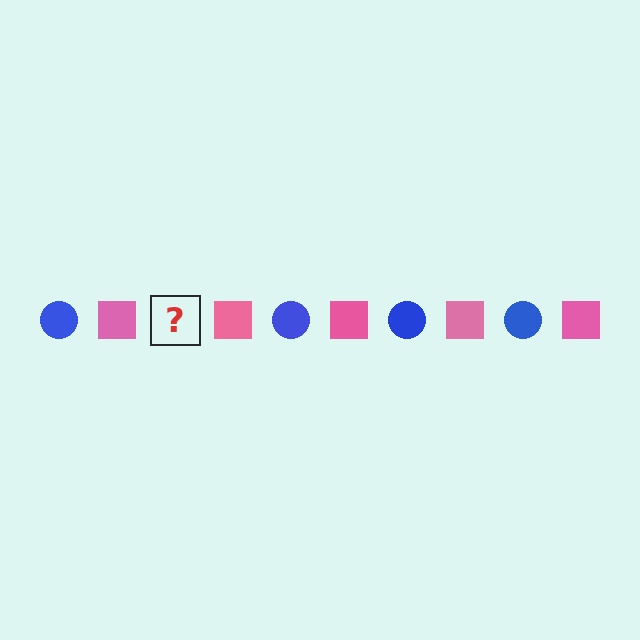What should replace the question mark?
The question mark should be replaced with a blue circle.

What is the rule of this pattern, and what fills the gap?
The rule is that the pattern alternates between blue circle and pink square. The gap should be filled with a blue circle.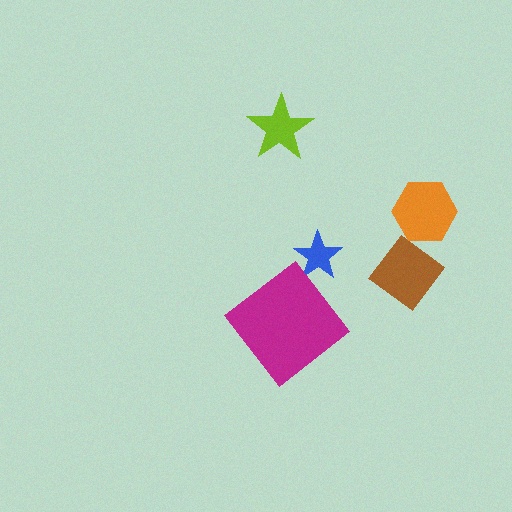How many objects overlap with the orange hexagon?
1 object overlaps with the orange hexagon.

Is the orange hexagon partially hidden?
No, no other shape covers it.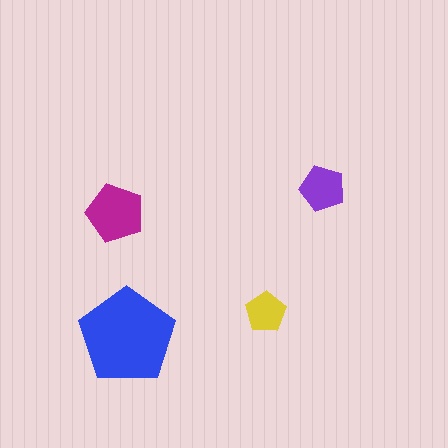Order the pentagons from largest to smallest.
the blue one, the magenta one, the purple one, the yellow one.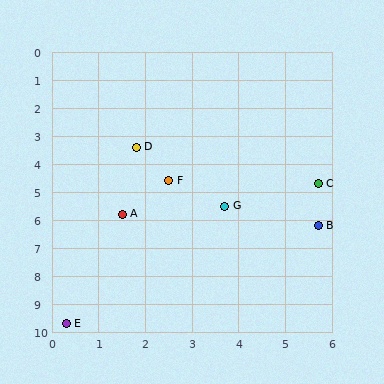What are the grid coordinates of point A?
Point A is at approximately (1.5, 5.8).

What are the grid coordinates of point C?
Point C is at approximately (5.7, 4.7).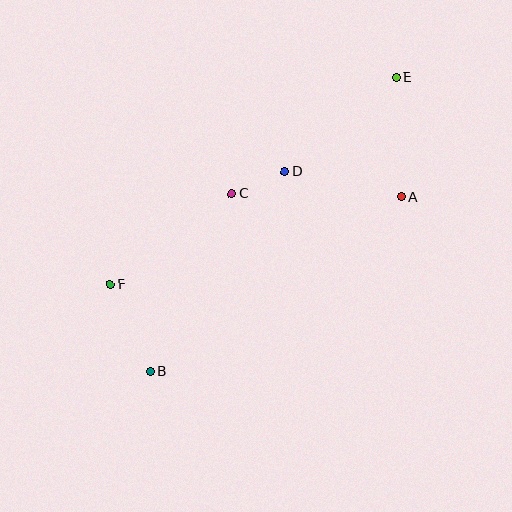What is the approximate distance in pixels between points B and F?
The distance between B and F is approximately 96 pixels.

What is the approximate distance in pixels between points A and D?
The distance between A and D is approximately 119 pixels.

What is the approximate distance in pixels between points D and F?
The distance between D and F is approximately 208 pixels.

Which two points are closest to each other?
Points C and D are closest to each other.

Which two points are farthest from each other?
Points B and E are farthest from each other.